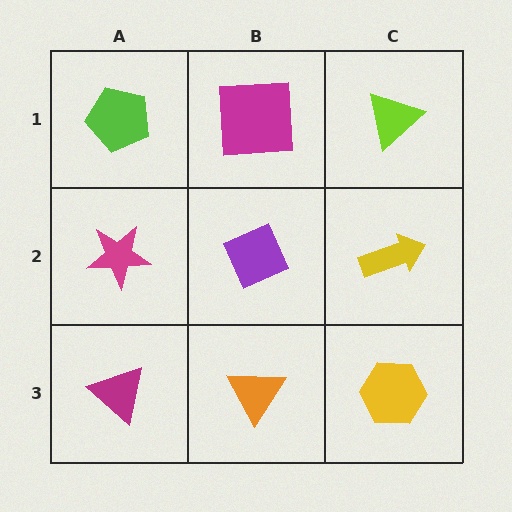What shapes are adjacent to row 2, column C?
A lime triangle (row 1, column C), a yellow hexagon (row 3, column C), a purple diamond (row 2, column B).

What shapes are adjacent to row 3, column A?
A magenta star (row 2, column A), an orange triangle (row 3, column B).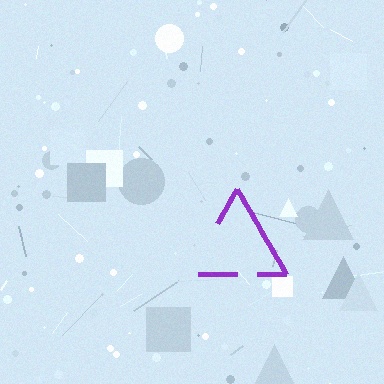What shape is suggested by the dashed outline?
The dashed outline suggests a triangle.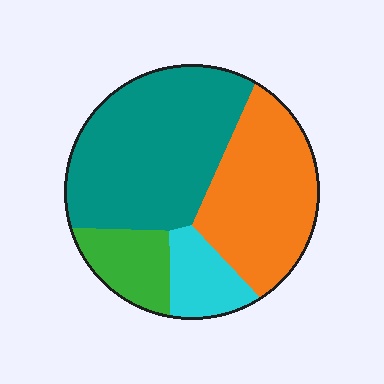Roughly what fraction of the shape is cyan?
Cyan takes up about one tenth (1/10) of the shape.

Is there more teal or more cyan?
Teal.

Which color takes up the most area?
Teal, at roughly 45%.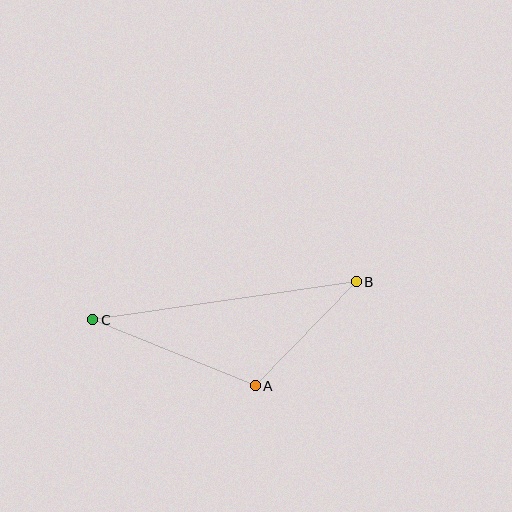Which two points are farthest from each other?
Points B and C are farthest from each other.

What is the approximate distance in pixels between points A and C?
The distance between A and C is approximately 176 pixels.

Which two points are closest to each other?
Points A and B are closest to each other.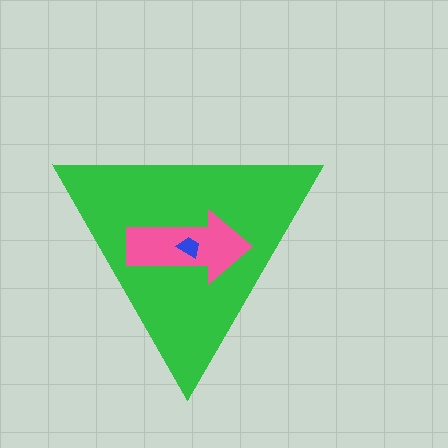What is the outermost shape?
The green triangle.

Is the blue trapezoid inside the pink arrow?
Yes.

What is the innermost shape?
The blue trapezoid.